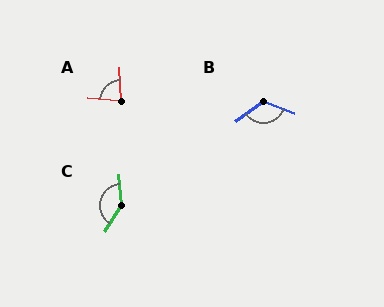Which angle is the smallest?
A, at approximately 81 degrees.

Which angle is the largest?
C, at approximately 143 degrees.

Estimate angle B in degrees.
Approximately 124 degrees.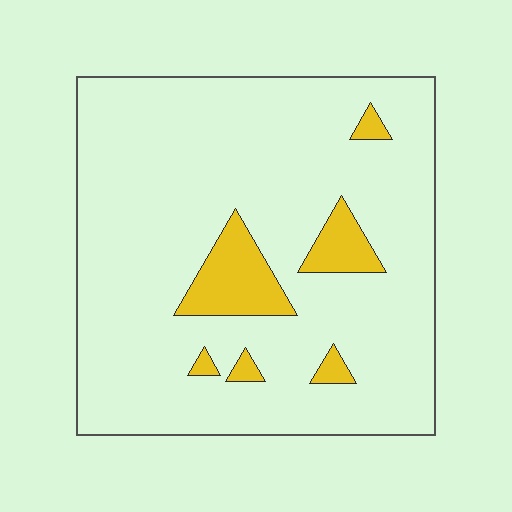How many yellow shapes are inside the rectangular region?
6.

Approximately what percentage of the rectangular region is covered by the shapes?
Approximately 10%.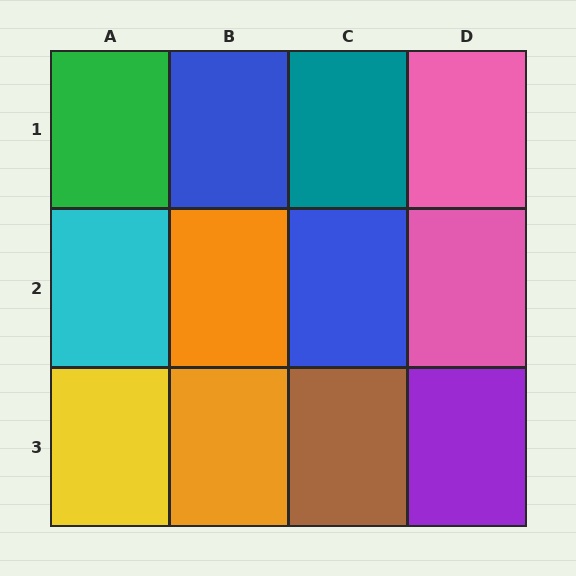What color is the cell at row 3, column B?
Orange.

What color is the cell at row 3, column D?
Purple.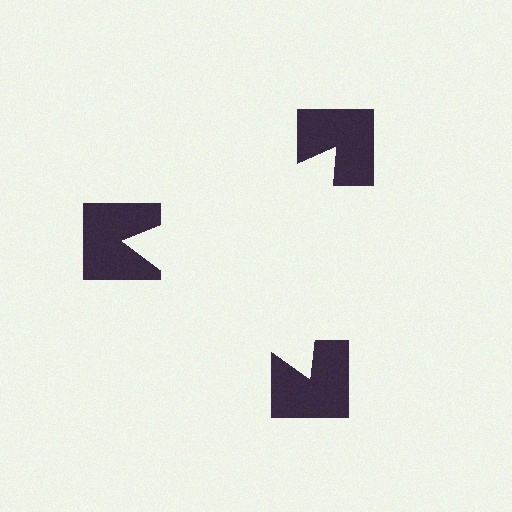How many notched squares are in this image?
There are 3 — one at each vertex of the illusory triangle.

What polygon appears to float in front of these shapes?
An illusory triangle — its edges are inferred from the aligned wedge cuts in the notched squares, not physically drawn.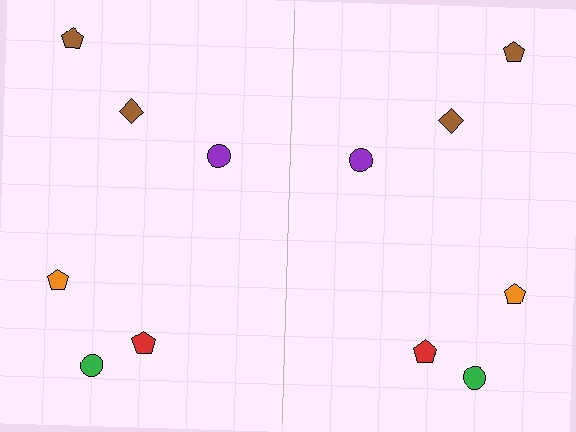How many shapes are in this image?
There are 12 shapes in this image.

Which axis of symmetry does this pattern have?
The pattern has a vertical axis of symmetry running through the center of the image.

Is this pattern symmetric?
Yes, this pattern has bilateral (reflection) symmetry.